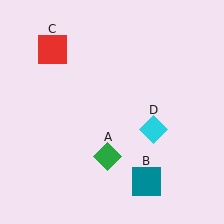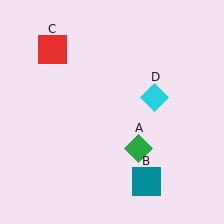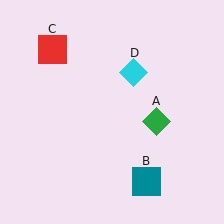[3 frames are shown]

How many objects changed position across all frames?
2 objects changed position: green diamond (object A), cyan diamond (object D).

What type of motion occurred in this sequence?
The green diamond (object A), cyan diamond (object D) rotated counterclockwise around the center of the scene.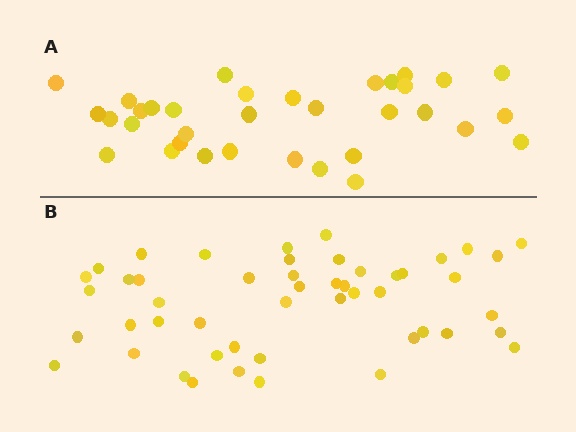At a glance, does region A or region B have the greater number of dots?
Region B (the bottom region) has more dots.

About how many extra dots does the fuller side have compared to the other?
Region B has approximately 15 more dots than region A.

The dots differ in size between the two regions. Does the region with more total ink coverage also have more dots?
No. Region A has more total ink coverage because its dots are larger, but region B actually contains more individual dots. Total area can be misleading — the number of items is what matters here.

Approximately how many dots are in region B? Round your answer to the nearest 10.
About 50 dots. (The exact count is 49, which rounds to 50.)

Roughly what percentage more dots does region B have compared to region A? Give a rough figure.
About 45% more.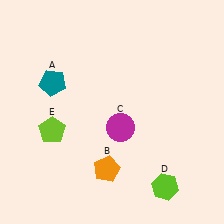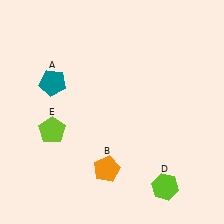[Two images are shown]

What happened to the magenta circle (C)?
The magenta circle (C) was removed in Image 2. It was in the bottom-right area of Image 1.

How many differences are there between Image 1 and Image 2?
There is 1 difference between the two images.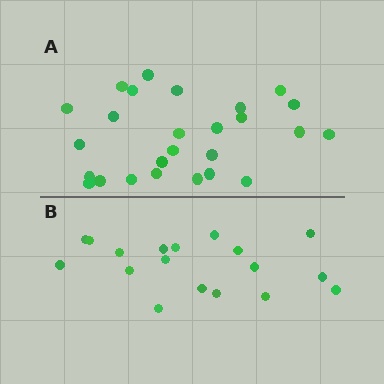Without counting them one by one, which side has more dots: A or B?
Region A (the top region) has more dots.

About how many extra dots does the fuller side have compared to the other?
Region A has roughly 8 or so more dots than region B.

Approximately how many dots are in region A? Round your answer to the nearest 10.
About 30 dots. (The exact count is 26, which rounds to 30.)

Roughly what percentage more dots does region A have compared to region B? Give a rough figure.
About 45% more.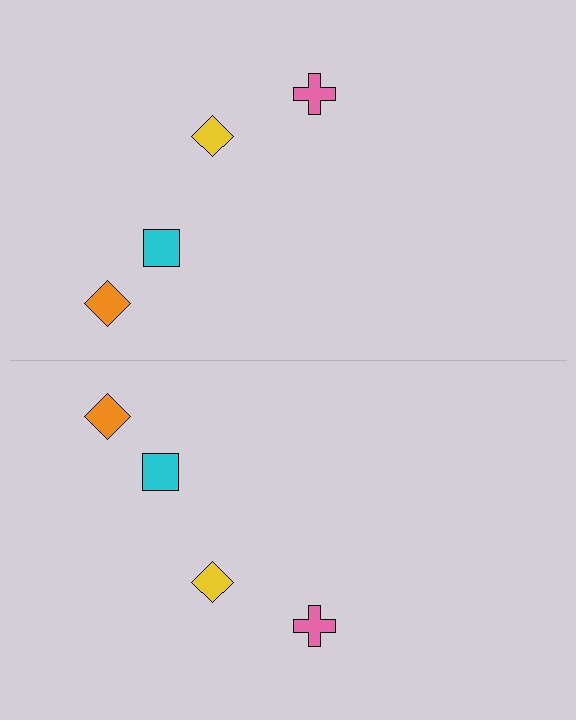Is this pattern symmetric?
Yes, this pattern has bilateral (reflection) symmetry.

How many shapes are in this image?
There are 8 shapes in this image.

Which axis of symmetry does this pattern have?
The pattern has a horizontal axis of symmetry running through the center of the image.